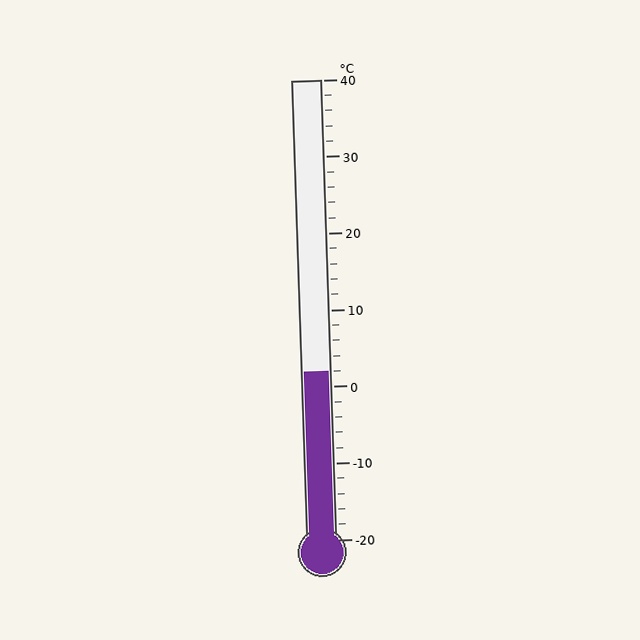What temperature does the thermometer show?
The thermometer shows approximately 2°C.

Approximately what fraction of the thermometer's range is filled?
The thermometer is filled to approximately 35% of its range.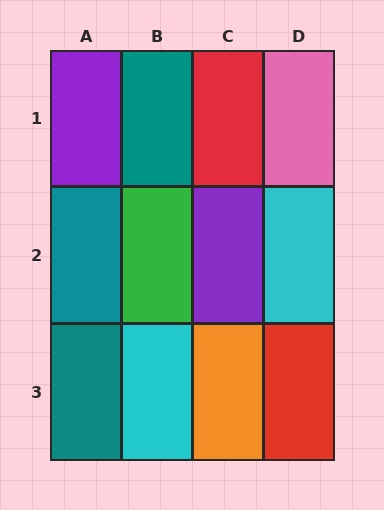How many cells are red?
2 cells are red.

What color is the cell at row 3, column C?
Orange.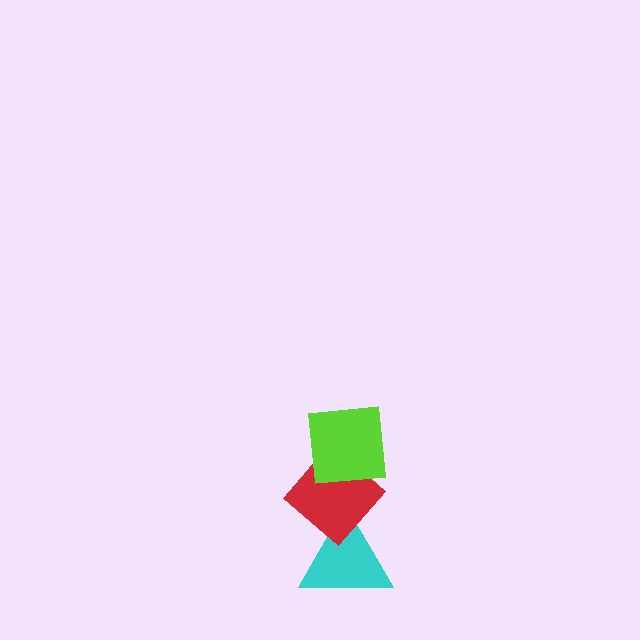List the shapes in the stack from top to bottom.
From top to bottom: the lime square, the red diamond, the cyan triangle.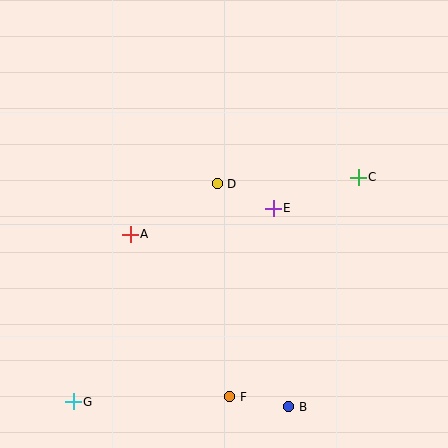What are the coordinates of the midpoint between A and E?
The midpoint between A and E is at (202, 221).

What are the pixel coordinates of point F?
Point F is at (230, 397).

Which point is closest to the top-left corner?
Point A is closest to the top-left corner.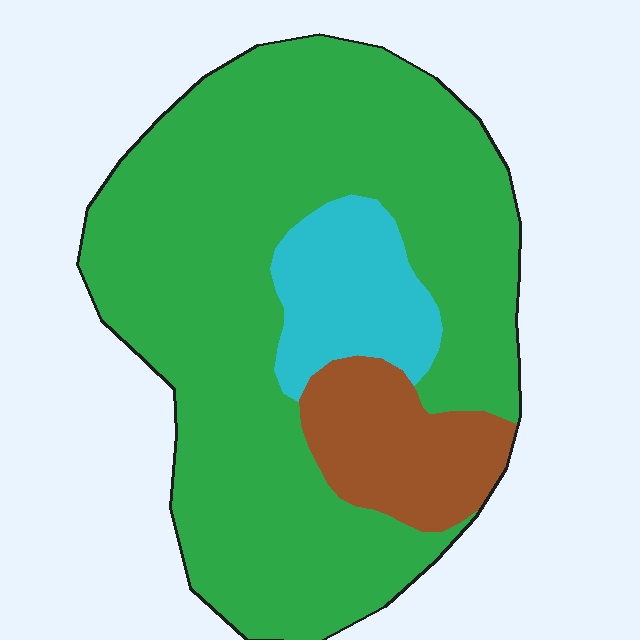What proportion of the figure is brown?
Brown covers 13% of the figure.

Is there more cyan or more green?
Green.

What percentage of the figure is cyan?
Cyan covers around 10% of the figure.